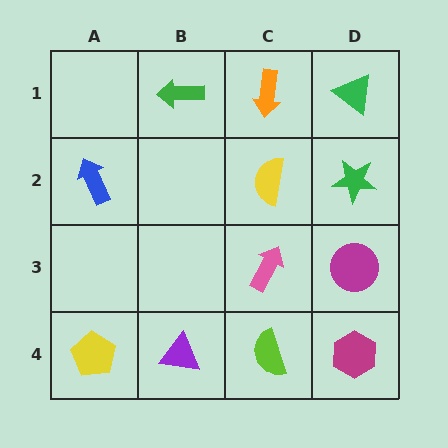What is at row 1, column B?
A green arrow.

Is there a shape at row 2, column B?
No, that cell is empty.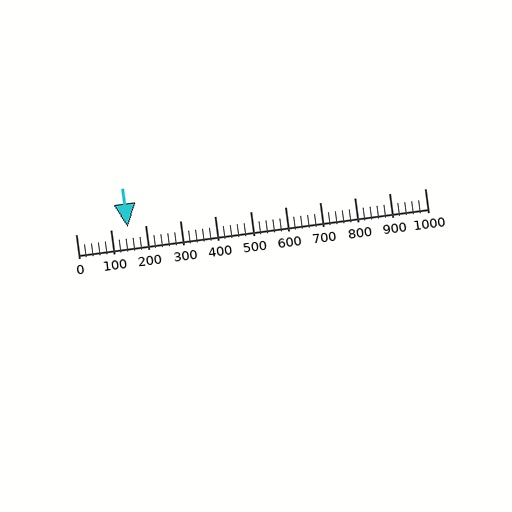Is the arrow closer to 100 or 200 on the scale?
The arrow is closer to 100.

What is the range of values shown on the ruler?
The ruler shows values from 0 to 1000.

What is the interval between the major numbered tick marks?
The major tick marks are spaced 100 units apart.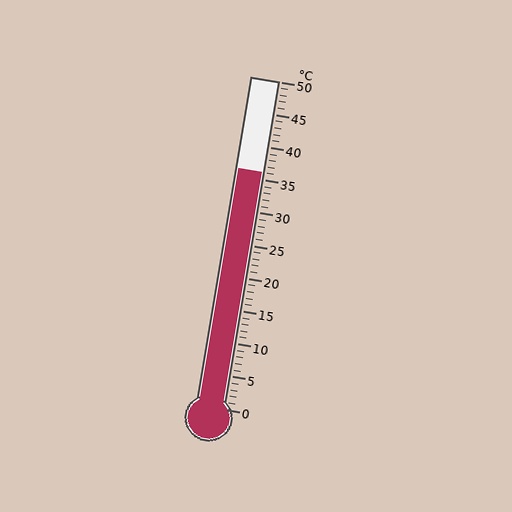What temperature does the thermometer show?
The thermometer shows approximately 36°C.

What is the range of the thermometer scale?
The thermometer scale ranges from 0°C to 50°C.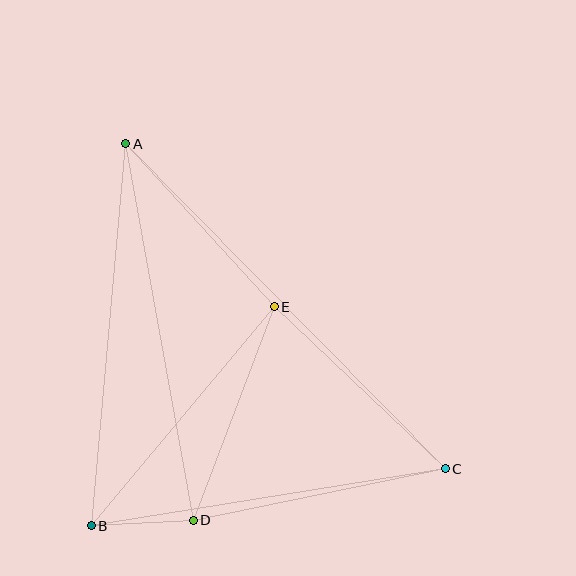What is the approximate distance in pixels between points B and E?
The distance between B and E is approximately 285 pixels.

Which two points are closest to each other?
Points B and D are closest to each other.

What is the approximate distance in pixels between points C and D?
The distance between C and D is approximately 257 pixels.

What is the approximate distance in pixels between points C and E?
The distance between C and E is approximately 235 pixels.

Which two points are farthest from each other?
Points A and C are farthest from each other.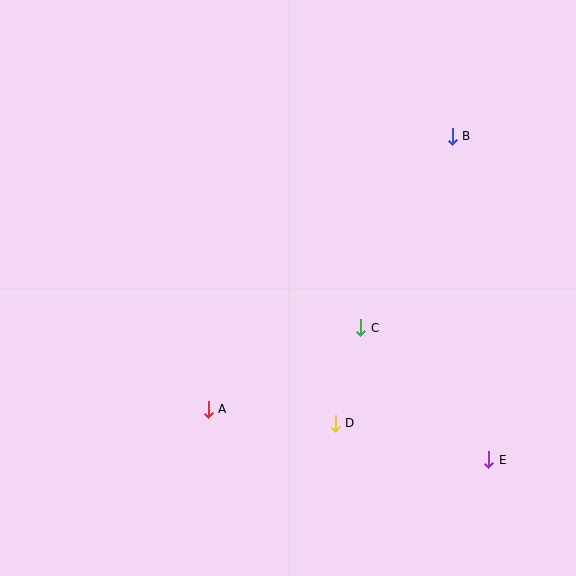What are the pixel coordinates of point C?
Point C is at (361, 328).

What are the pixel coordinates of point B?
Point B is at (452, 136).